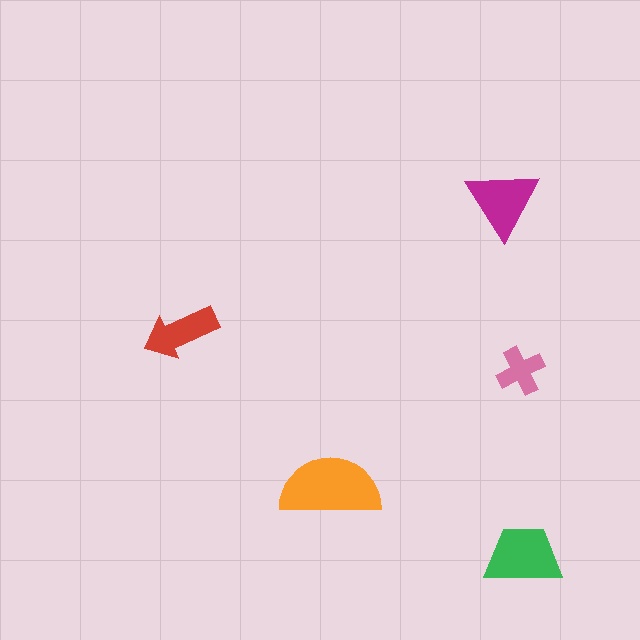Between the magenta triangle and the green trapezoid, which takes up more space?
The green trapezoid.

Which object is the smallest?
The pink cross.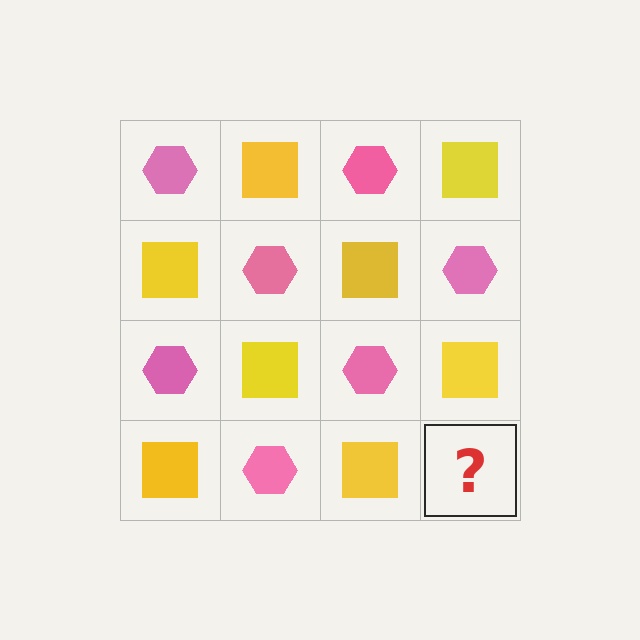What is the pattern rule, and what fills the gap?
The rule is that it alternates pink hexagon and yellow square in a checkerboard pattern. The gap should be filled with a pink hexagon.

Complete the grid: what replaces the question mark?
The question mark should be replaced with a pink hexagon.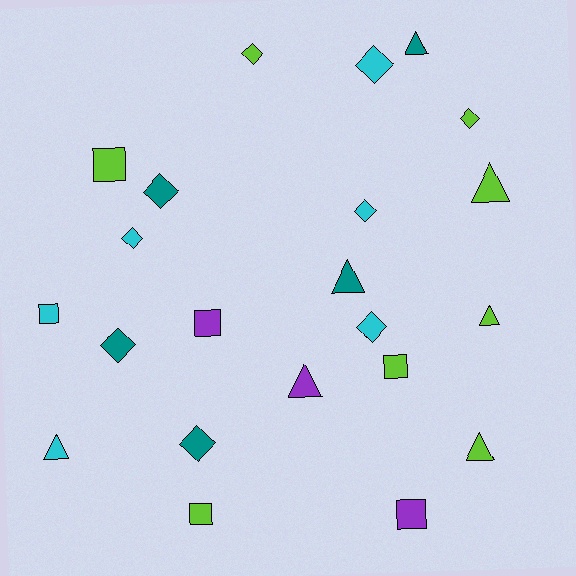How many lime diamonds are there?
There are 2 lime diamonds.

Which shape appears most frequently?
Diamond, with 9 objects.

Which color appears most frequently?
Lime, with 8 objects.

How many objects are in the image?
There are 22 objects.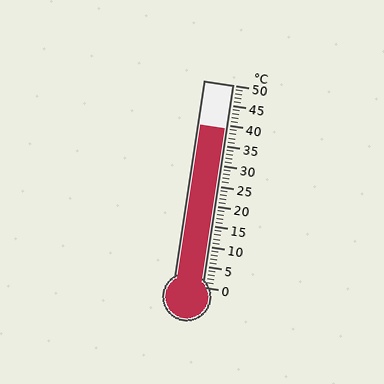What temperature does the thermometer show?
The thermometer shows approximately 39°C.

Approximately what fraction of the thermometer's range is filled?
The thermometer is filled to approximately 80% of its range.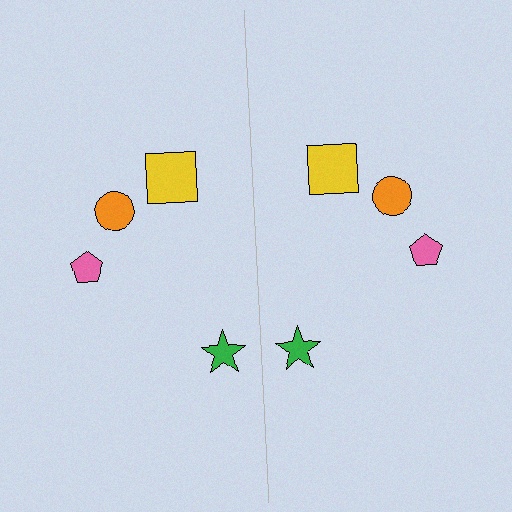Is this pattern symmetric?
Yes, this pattern has bilateral (reflection) symmetry.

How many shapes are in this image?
There are 8 shapes in this image.